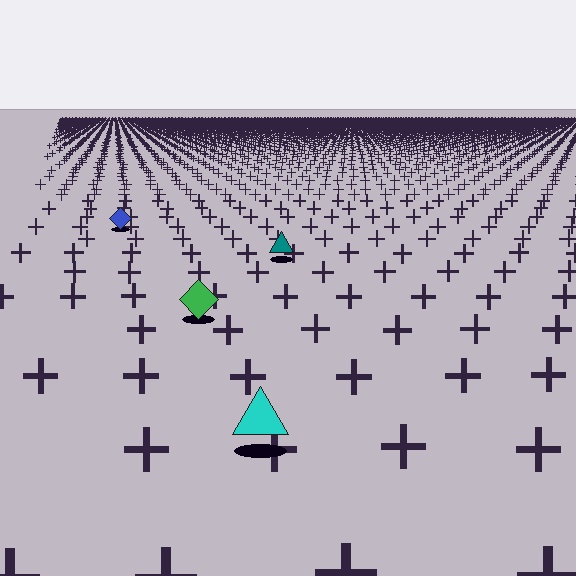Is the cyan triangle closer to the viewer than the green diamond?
Yes. The cyan triangle is closer — you can tell from the texture gradient: the ground texture is coarser near it.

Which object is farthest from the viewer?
The blue diamond is farthest from the viewer. It appears smaller and the ground texture around it is denser.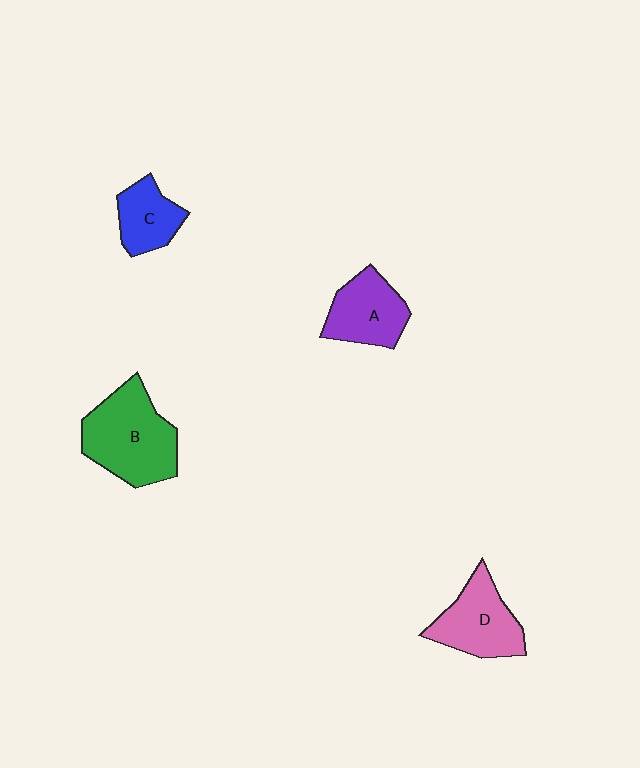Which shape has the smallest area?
Shape C (blue).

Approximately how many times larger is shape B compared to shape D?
Approximately 1.3 times.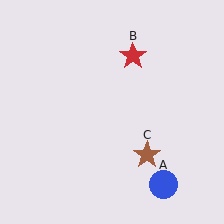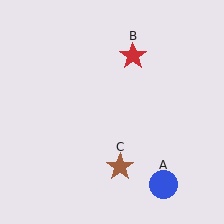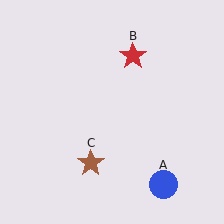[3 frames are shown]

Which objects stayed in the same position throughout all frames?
Blue circle (object A) and red star (object B) remained stationary.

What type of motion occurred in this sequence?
The brown star (object C) rotated clockwise around the center of the scene.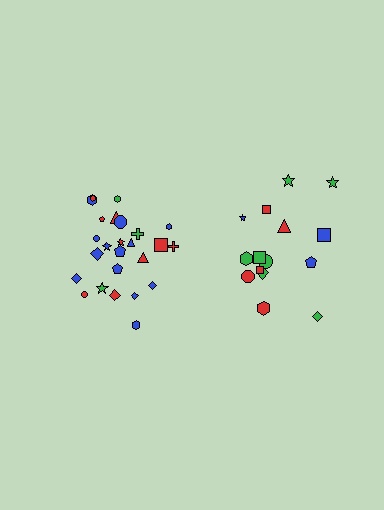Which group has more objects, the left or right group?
The left group.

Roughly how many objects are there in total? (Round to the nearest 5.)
Roughly 40 objects in total.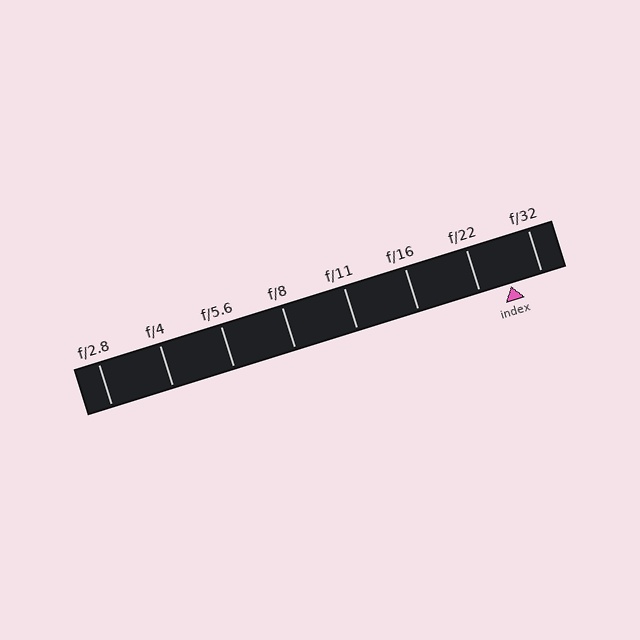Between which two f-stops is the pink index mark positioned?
The index mark is between f/22 and f/32.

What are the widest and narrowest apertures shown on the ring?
The widest aperture shown is f/2.8 and the narrowest is f/32.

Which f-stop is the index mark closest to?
The index mark is closest to f/22.